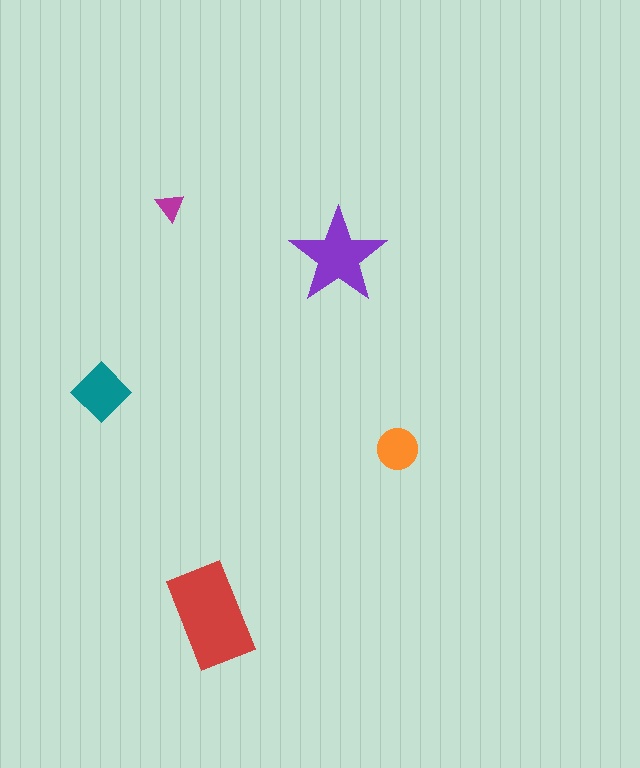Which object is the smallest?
The magenta triangle.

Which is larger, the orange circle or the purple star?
The purple star.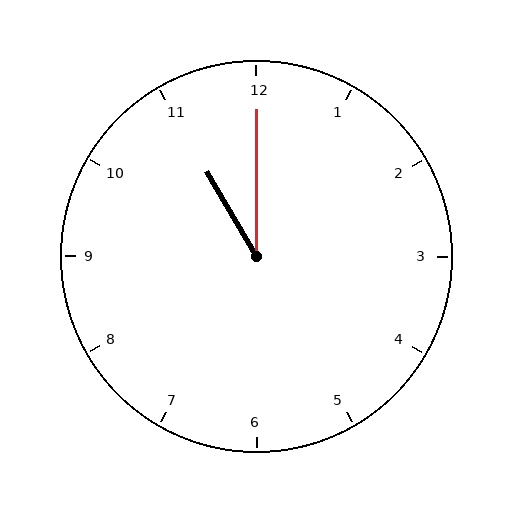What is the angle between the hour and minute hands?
Approximately 30 degrees.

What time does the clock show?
11:00.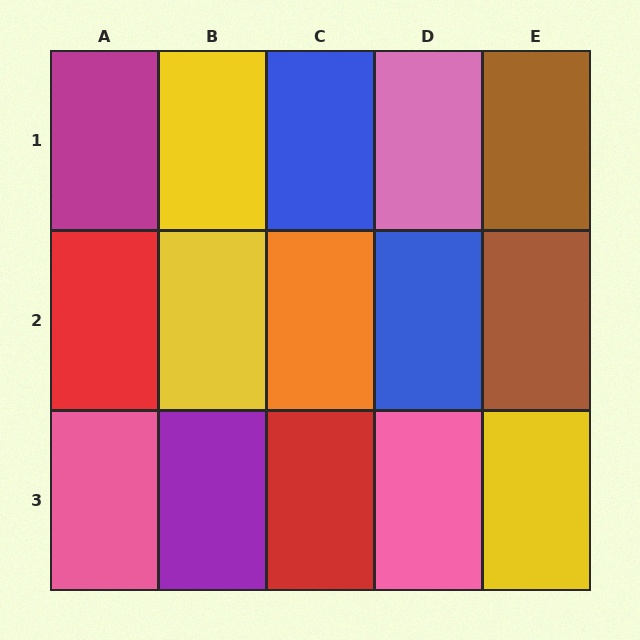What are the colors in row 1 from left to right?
Magenta, yellow, blue, pink, brown.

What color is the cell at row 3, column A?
Pink.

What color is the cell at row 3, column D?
Pink.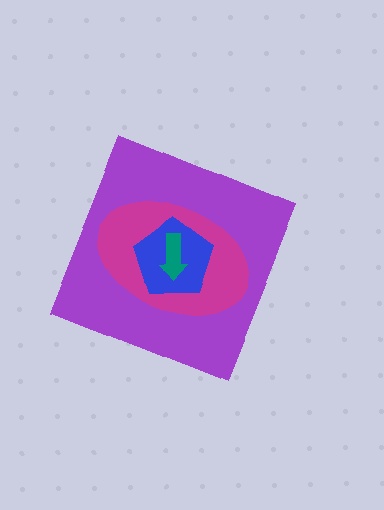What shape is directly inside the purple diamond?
The magenta ellipse.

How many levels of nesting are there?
4.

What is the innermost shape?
The teal arrow.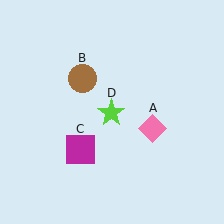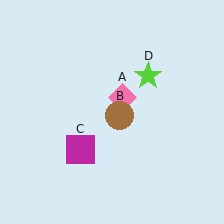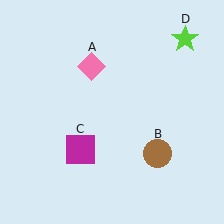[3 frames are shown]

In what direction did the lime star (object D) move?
The lime star (object D) moved up and to the right.